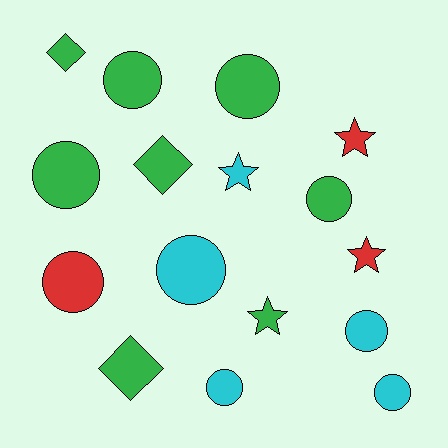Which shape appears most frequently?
Circle, with 9 objects.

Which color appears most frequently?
Green, with 8 objects.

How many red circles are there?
There is 1 red circle.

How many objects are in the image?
There are 16 objects.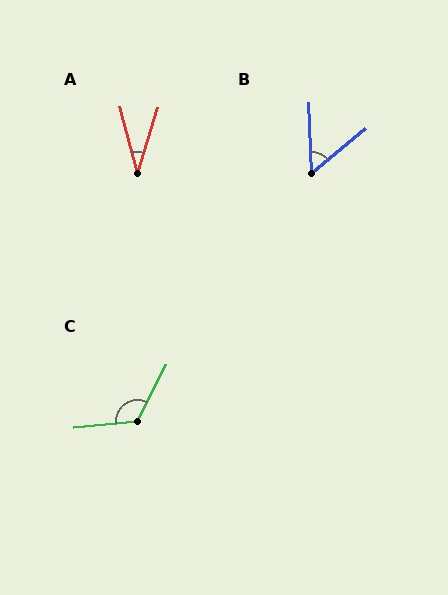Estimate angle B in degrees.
Approximately 52 degrees.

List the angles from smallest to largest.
A (32°), B (52°), C (123°).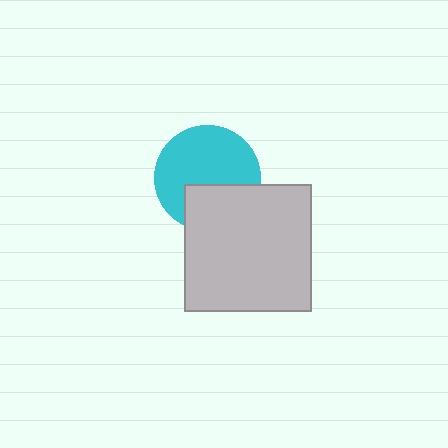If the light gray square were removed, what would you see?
You would see the complete cyan circle.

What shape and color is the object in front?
The object in front is a light gray square.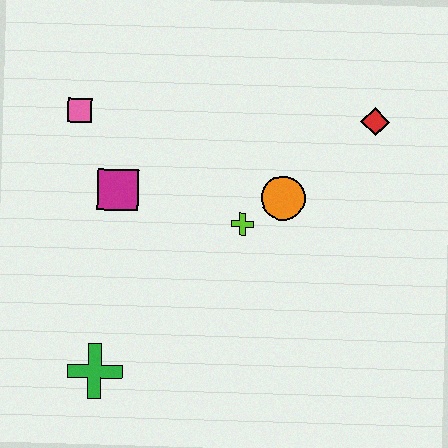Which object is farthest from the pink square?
The red diamond is farthest from the pink square.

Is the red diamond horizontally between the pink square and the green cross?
No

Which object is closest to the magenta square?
The pink square is closest to the magenta square.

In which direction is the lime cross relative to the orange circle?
The lime cross is to the left of the orange circle.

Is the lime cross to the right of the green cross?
Yes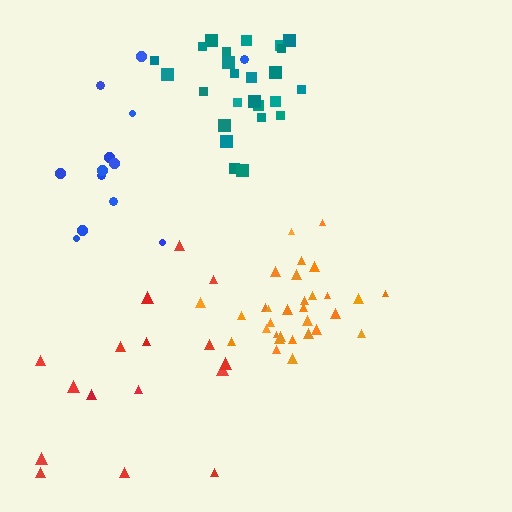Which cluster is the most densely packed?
Orange.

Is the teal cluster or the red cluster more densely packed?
Teal.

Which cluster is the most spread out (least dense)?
Blue.